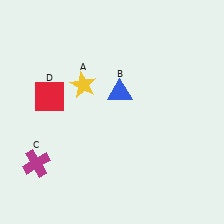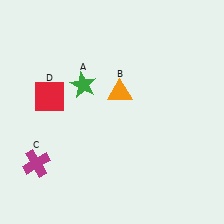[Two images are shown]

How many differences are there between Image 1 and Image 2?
There are 2 differences between the two images.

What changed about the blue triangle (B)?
In Image 1, B is blue. In Image 2, it changed to orange.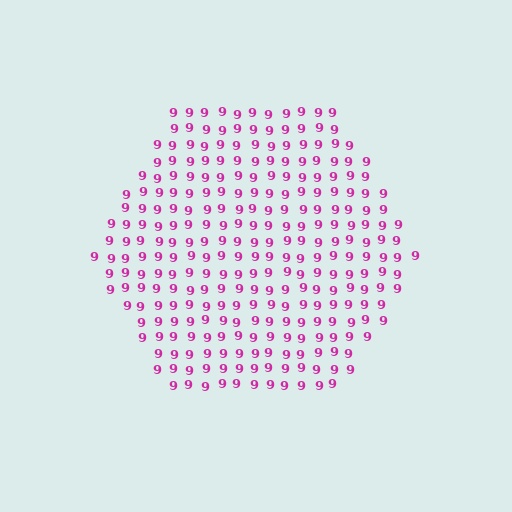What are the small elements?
The small elements are digit 9's.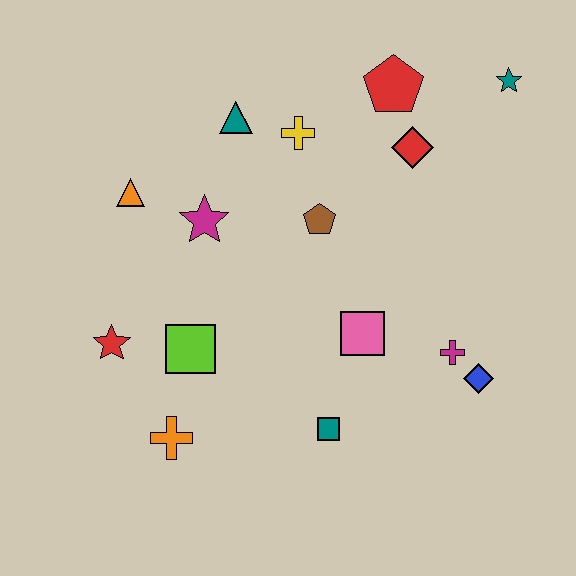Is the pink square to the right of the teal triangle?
Yes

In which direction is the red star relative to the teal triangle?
The red star is below the teal triangle.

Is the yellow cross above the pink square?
Yes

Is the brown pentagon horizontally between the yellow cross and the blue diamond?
Yes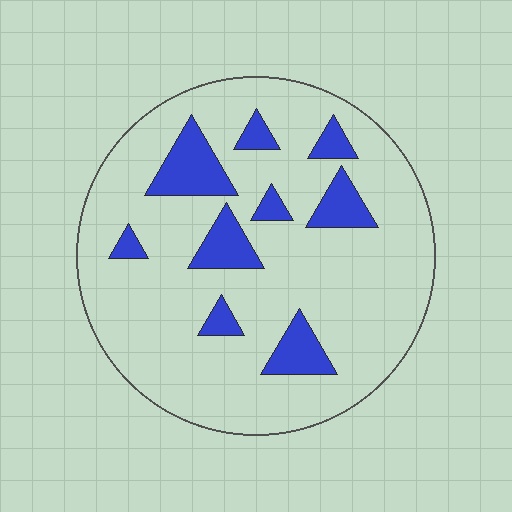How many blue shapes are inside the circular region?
9.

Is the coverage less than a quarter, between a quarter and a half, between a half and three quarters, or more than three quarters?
Less than a quarter.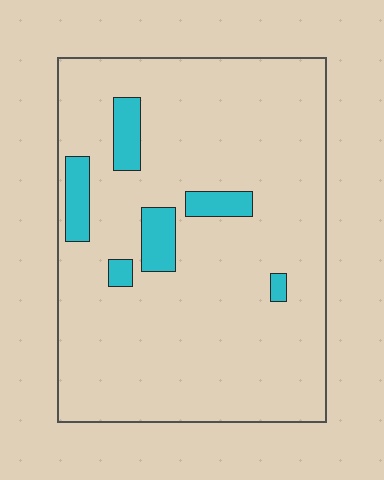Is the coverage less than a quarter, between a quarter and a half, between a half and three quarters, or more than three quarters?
Less than a quarter.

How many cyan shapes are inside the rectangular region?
6.